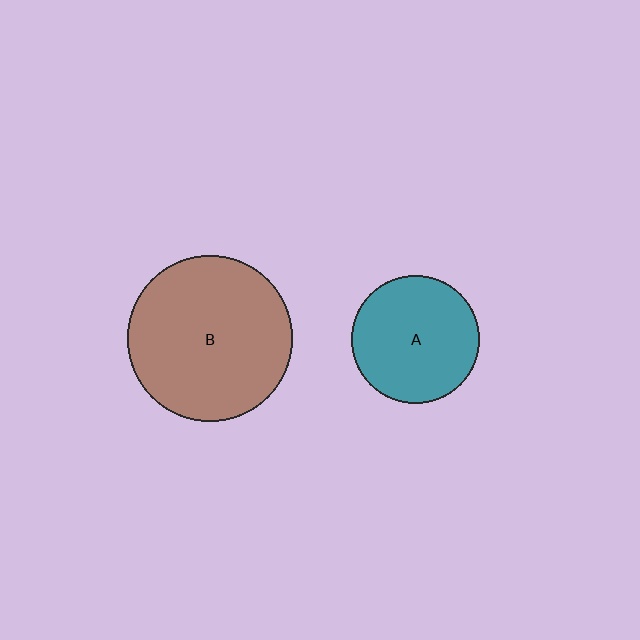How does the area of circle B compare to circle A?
Approximately 1.7 times.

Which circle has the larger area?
Circle B (brown).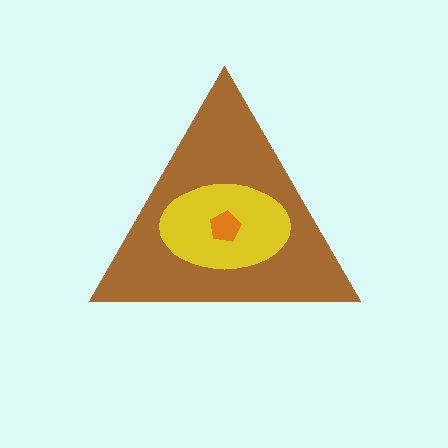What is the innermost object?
The orange pentagon.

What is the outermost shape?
The brown triangle.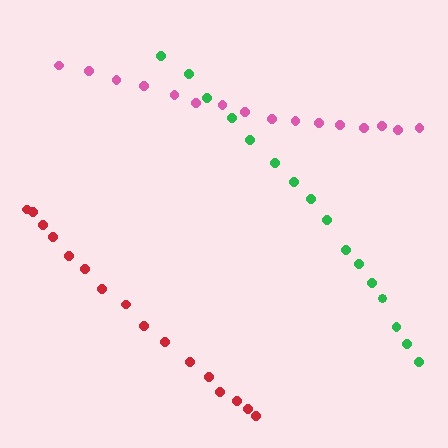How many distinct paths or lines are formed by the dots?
There are 3 distinct paths.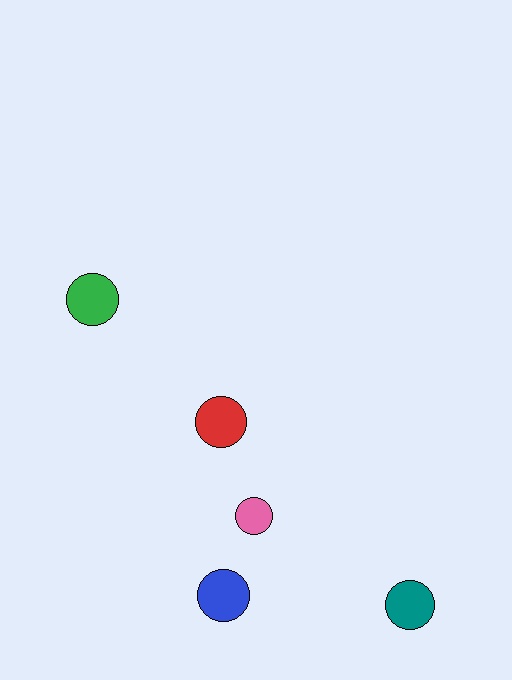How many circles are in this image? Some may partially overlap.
There are 5 circles.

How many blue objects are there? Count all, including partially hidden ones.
There is 1 blue object.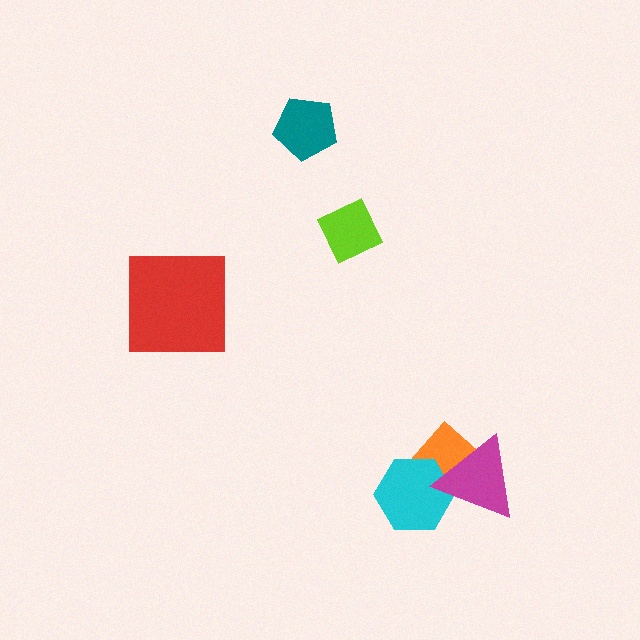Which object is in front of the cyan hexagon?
The magenta triangle is in front of the cyan hexagon.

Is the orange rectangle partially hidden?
Yes, it is partially covered by another shape.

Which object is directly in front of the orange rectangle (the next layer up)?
The cyan hexagon is directly in front of the orange rectangle.